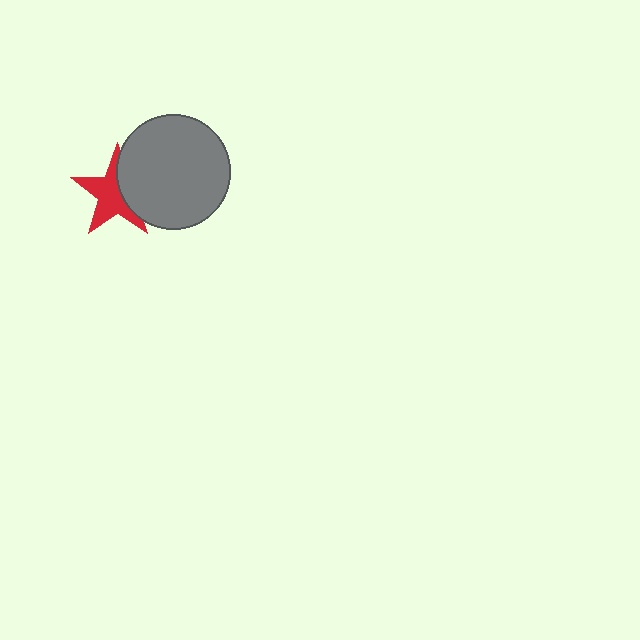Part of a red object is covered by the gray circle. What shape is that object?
It is a star.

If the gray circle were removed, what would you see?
You would see the complete red star.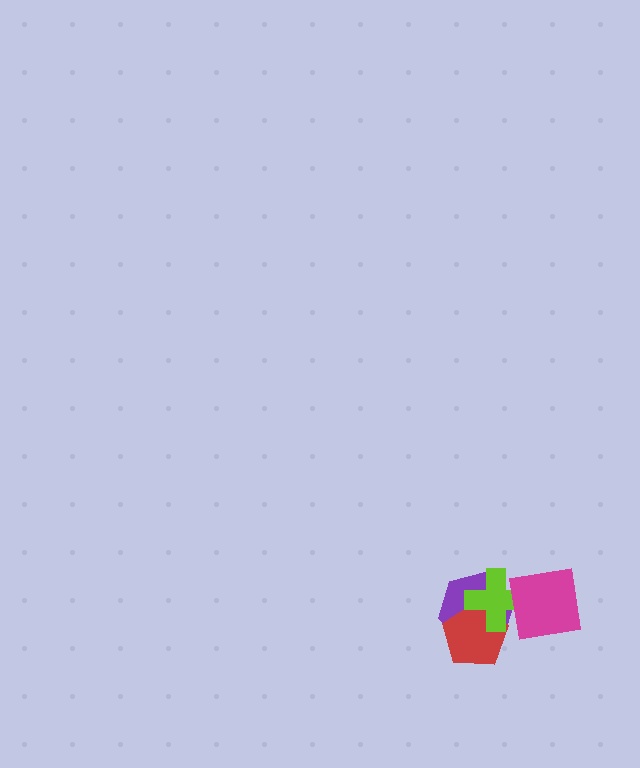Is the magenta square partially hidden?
No, no other shape covers it.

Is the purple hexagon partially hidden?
Yes, it is partially covered by another shape.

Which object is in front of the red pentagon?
The lime cross is in front of the red pentagon.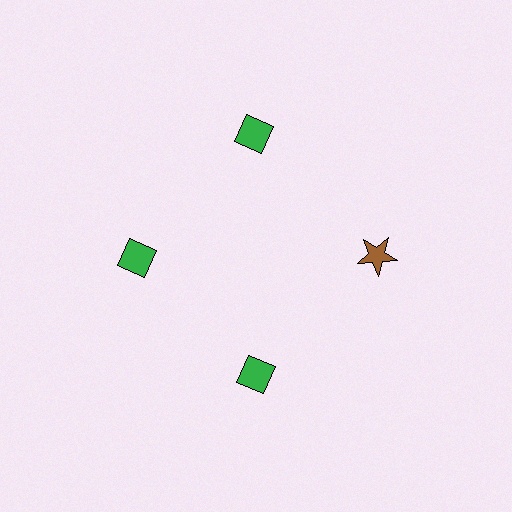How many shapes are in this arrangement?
There are 4 shapes arranged in a ring pattern.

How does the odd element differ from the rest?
It differs in both color (brown instead of green) and shape (star instead of diamond).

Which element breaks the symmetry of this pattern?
The brown star at roughly the 3 o'clock position breaks the symmetry. All other shapes are green diamonds.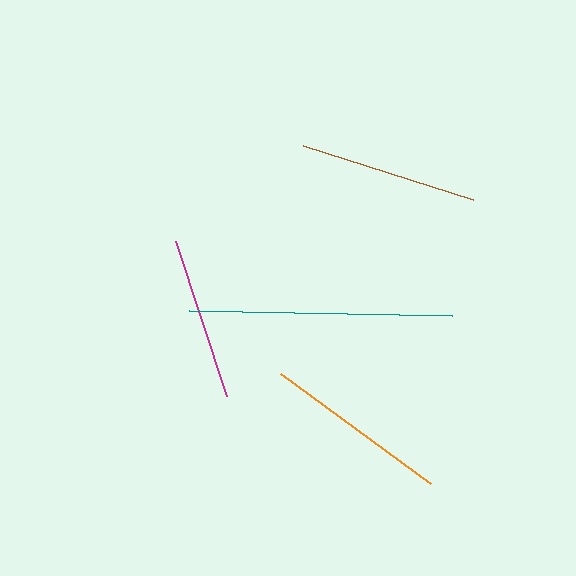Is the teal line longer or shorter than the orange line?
The teal line is longer than the orange line.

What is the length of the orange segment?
The orange segment is approximately 187 pixels long.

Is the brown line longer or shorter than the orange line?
The orange line is longer than the brown line.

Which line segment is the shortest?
The magenta line is the shortest at approximately 163 pixels.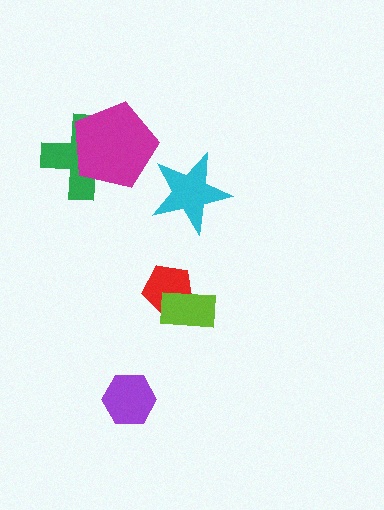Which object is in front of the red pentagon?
The lime rectangle is in front of the red pentagon.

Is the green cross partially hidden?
Yes, it is partially covered by another shape.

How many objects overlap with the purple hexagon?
0 objects overlap with the purple hexagon.